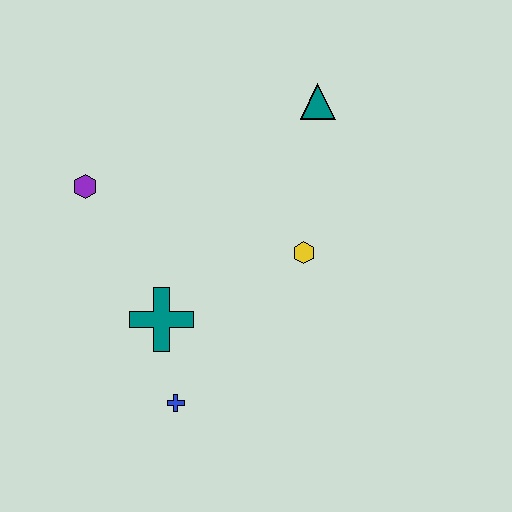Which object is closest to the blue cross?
The teal cross is closest to the blue cross.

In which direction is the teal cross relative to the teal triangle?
The teal cross is below the teal triangle.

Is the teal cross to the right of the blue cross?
No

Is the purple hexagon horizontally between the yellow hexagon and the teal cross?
No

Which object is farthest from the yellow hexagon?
The purple hexagon is farthest from the yellow hexagon.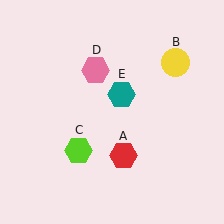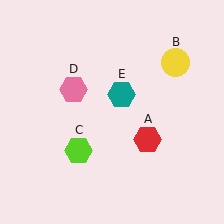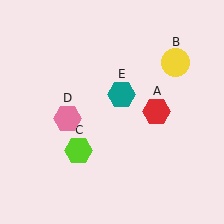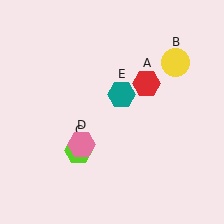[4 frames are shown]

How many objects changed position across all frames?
2 objects changed position: red hexagon (object A), pink hexagon (object D).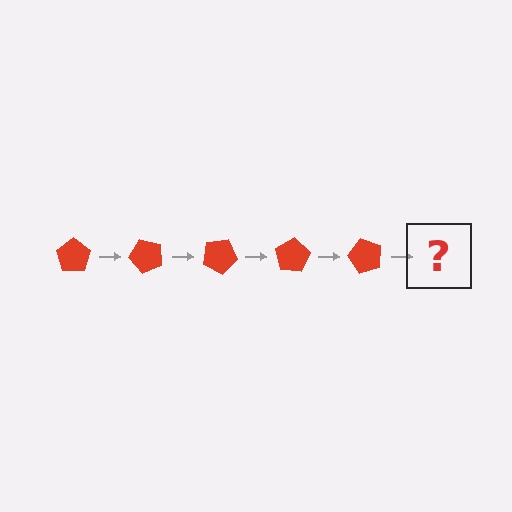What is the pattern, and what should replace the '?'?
The pattern is that the pentagon rotates 50 degrees each step. The '?' should be a red pentagon rotated 250 degrees.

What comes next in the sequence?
The next element should be a red pentagon rotated 250 degrees.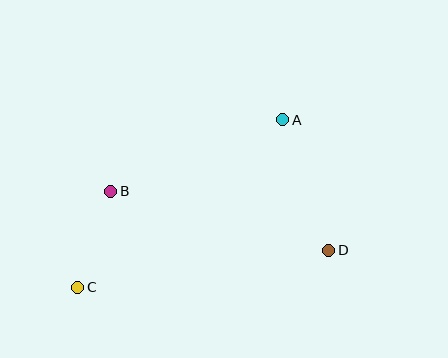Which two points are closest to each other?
Points B and C are closest to each other.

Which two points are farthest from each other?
Points A and C are farthest from each other.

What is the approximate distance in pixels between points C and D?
The distance between C and D is approximately 254 pixels.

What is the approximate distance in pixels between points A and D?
The distance between A and D is approximately 138 pixels.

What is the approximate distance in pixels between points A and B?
The distance between A and B is approximately 186 pixels.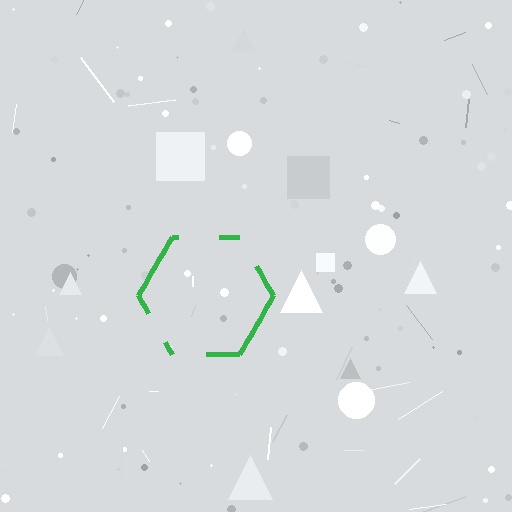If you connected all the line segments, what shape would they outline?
They would outline a hexagon.